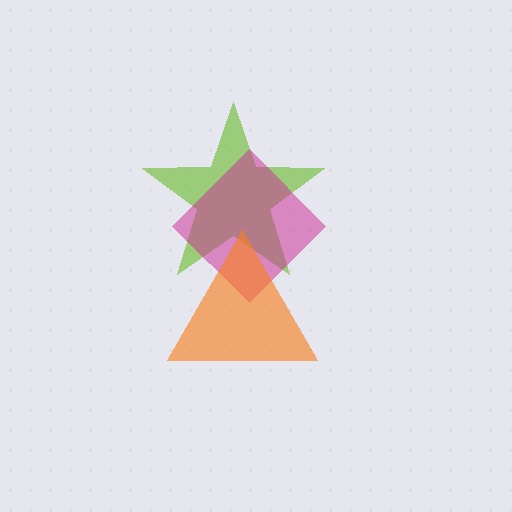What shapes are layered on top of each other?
The layered shapes are: a lime star, a magenta diamond, an orange triangle.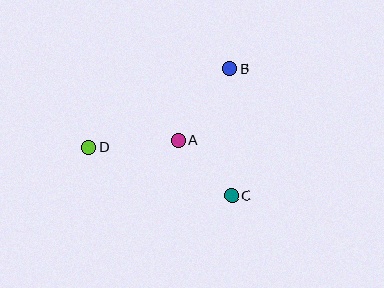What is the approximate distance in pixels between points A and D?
The distance between A and D is approximately 90 pixels.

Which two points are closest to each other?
Points A and C are closest to each other.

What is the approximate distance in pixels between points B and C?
The distance between B and C is approximately 127 pixels.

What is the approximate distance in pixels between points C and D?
The distance between C and D is approximately 150 pixels.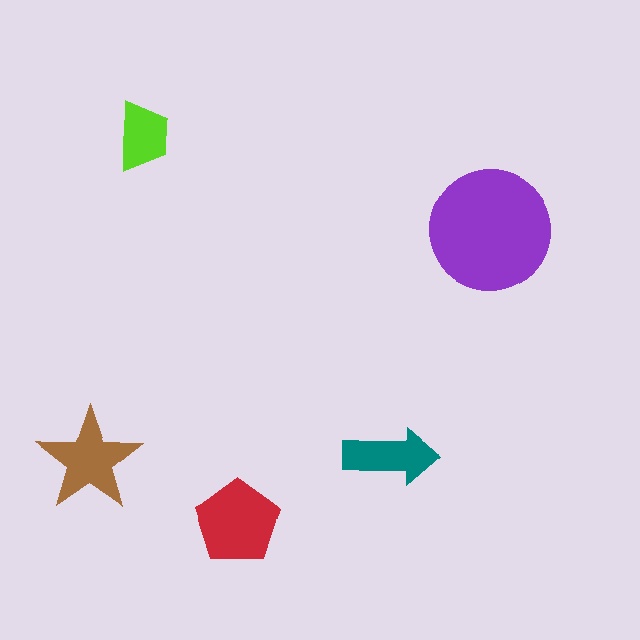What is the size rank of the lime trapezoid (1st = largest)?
5th.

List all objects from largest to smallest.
The purple circle, the red pentagon, the brown star, the teal arrow, the lime trapezoid.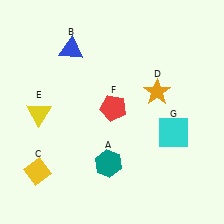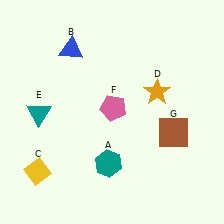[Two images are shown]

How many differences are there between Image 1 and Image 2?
There are 3 differences between the two images.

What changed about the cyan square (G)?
In Image 1, G is cyan. In Image 2, it changed to brown.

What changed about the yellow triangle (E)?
In Image 1, E is yellow. In Image 2, it changed to teal.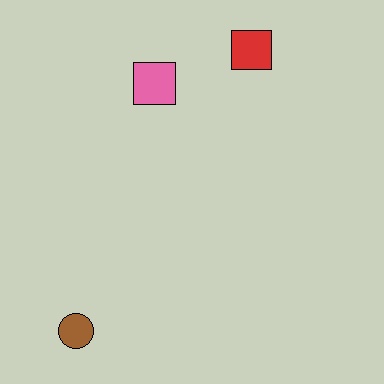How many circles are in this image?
There is 1 circle.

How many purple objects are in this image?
There are no purple objects.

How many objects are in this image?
There are 3 objects.